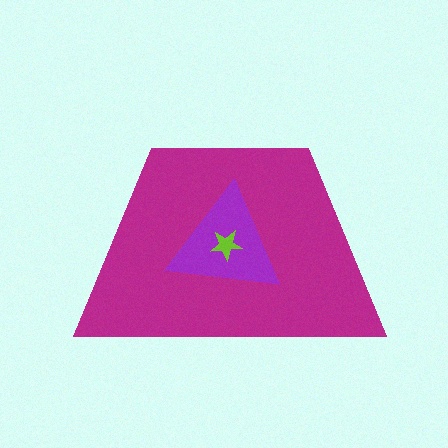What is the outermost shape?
The magenta trapezoid.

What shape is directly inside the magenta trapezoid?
The purple triangle.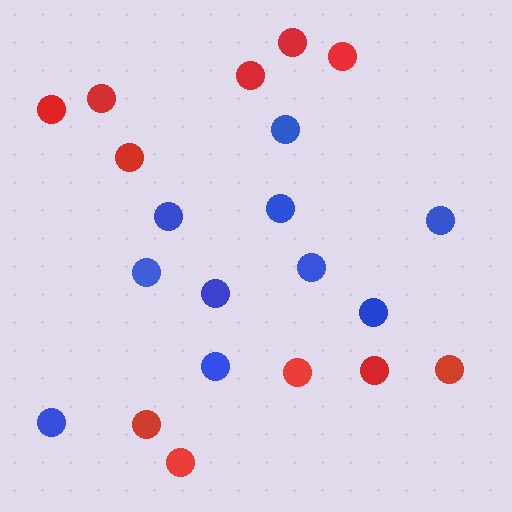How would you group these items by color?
There are 2 groups: one group of blue circles (10) and one group of red circles (11).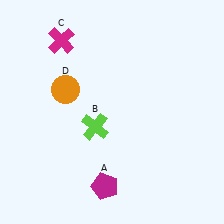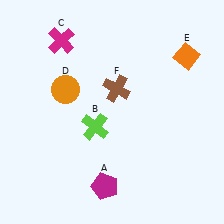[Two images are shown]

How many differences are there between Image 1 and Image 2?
There are 2 differences between the two images.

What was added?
An orange diamond (E), a brown cross (F) were added in Image 2.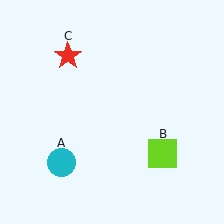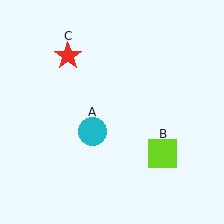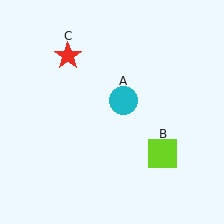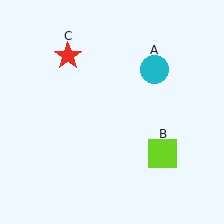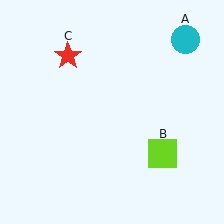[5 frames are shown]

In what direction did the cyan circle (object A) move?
The cyan circle (object A) moved up and to the right.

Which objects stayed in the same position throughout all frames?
Lime square (object B) and red star (object C) remained stationary.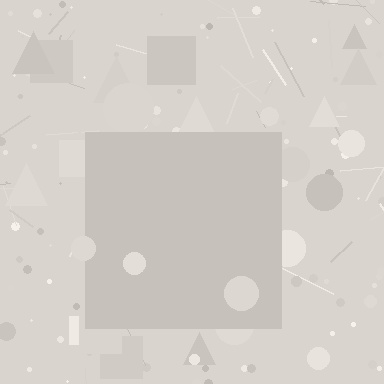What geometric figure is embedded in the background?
A square is embedded in the background.